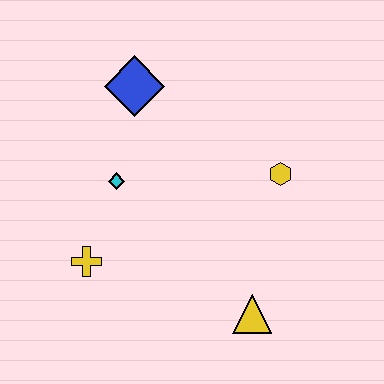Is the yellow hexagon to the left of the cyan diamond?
No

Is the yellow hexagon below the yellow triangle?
No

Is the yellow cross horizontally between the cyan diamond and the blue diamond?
No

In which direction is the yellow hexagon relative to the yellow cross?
The yellow hexagon is to the right of the yellow cross.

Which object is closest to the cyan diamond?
The yellow cross is closest to the cyan diamond.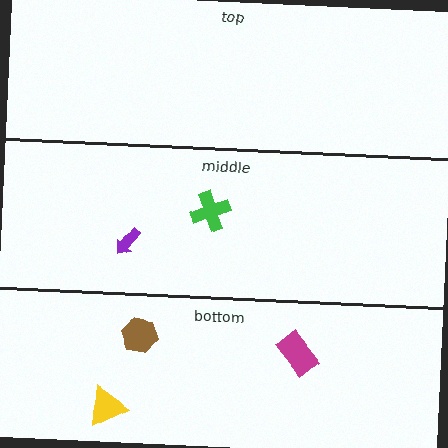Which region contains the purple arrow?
The middle region.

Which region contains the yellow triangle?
The bottom region.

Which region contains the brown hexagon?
The bottom region.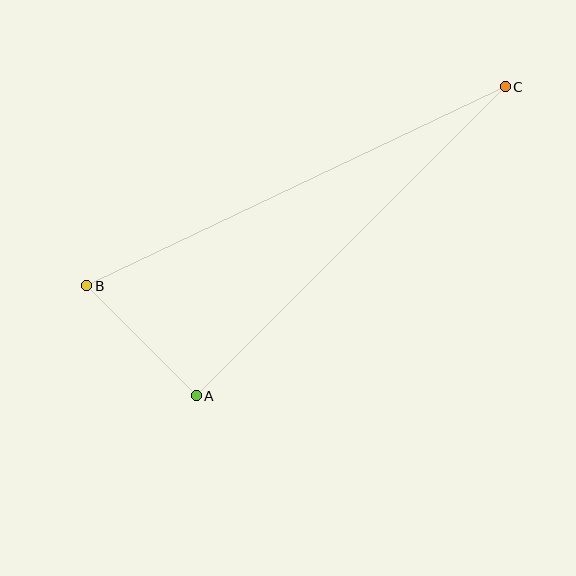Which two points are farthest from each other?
Points B and C are farthest from each other.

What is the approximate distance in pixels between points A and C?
The distance between A and C is approximately 437 pixels.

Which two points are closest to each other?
Points A and B are closest to each other.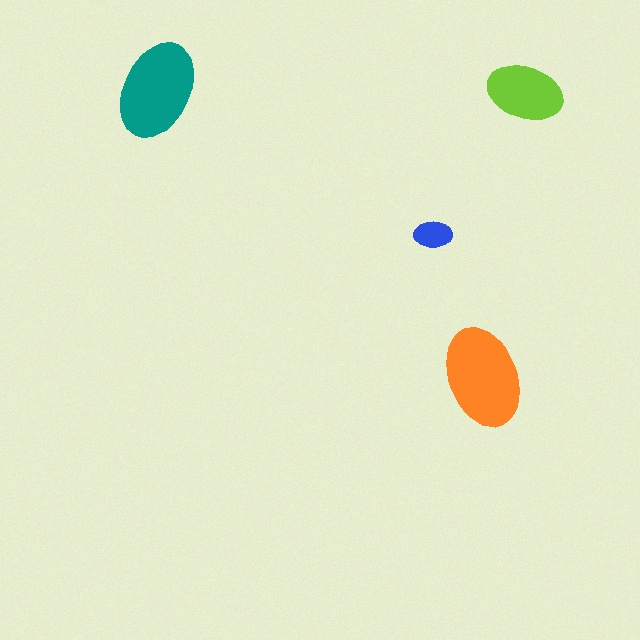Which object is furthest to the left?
The teal ellipse is leftmost.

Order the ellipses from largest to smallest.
the orange one, the teal one, the lime one, the blue one.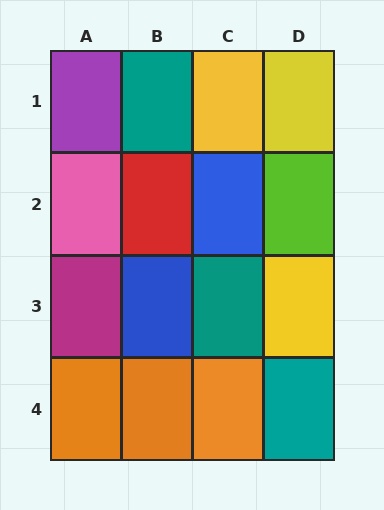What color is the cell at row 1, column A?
Purple.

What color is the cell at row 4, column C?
Orange.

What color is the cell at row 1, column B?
Teal.